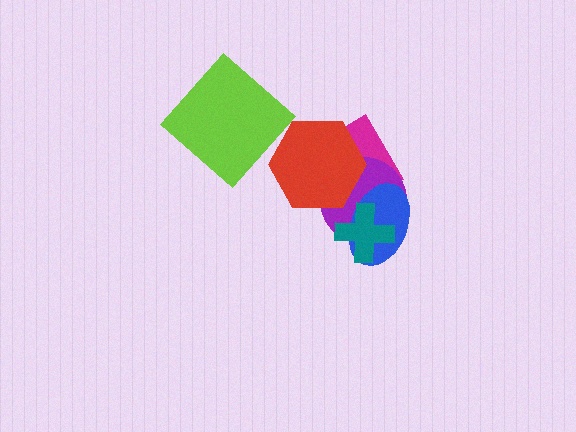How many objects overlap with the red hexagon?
2 objects overlap with the red hexagon.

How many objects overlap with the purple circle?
4 objects overlap with the purple circle.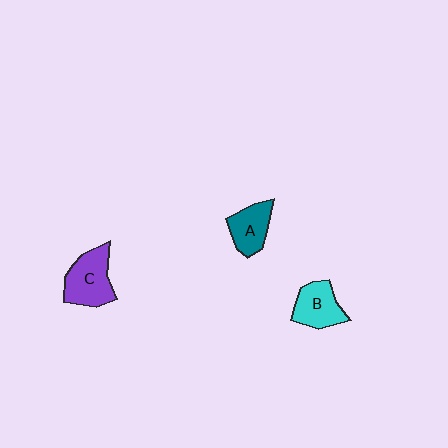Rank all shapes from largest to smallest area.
From largest to smallest: C (purple), B (cyan), A (teal).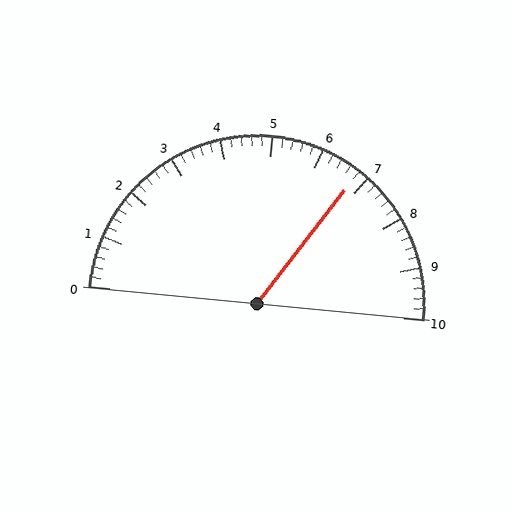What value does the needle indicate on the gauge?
The needle indicates approximately 6.8.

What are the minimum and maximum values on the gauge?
The gauge ranges from 0 to 10.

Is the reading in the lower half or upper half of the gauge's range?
The reading is in the upper half of the range (0 to 10).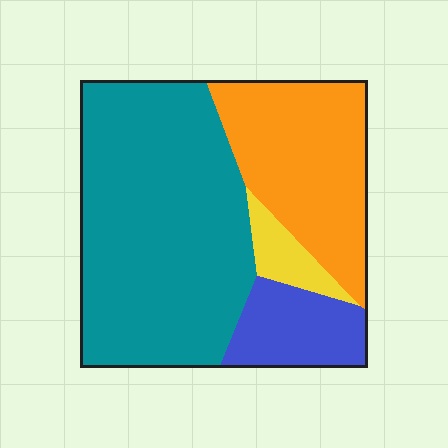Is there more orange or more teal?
Teal.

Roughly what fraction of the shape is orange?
Orange covers 28% of the shape.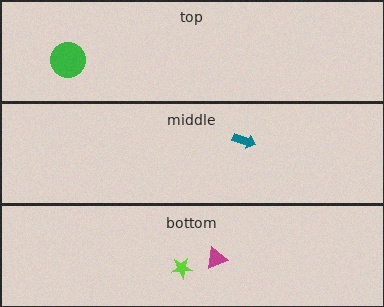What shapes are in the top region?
The green circle.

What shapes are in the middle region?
The teal arrow.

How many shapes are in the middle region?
1.